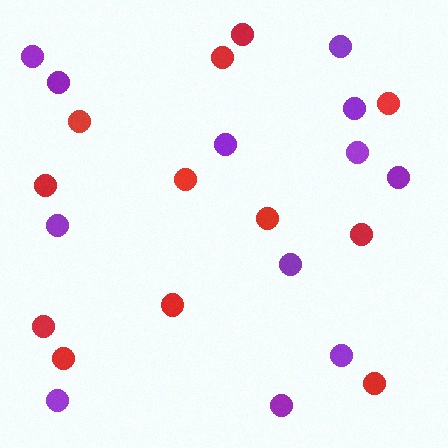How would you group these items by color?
There are 2 groups: one group of purple circles (12) and one group of red circles (12).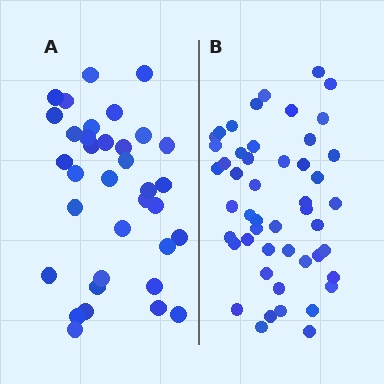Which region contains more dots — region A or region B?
Region B (the right region) has more dots.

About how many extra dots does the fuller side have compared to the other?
Region B has approximately 15 more dots than region A.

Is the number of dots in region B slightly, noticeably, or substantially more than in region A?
Region B has noticeably more, but not dramatically so. The ratio is roughly 1.4 to 1.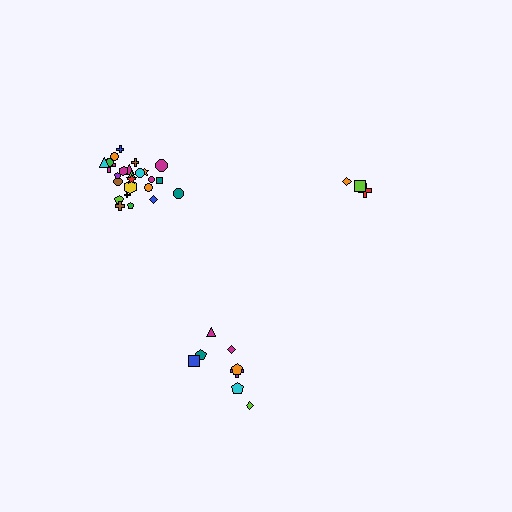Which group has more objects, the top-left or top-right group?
The top-left group.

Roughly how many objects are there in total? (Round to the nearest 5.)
Roughly 35 objects in total.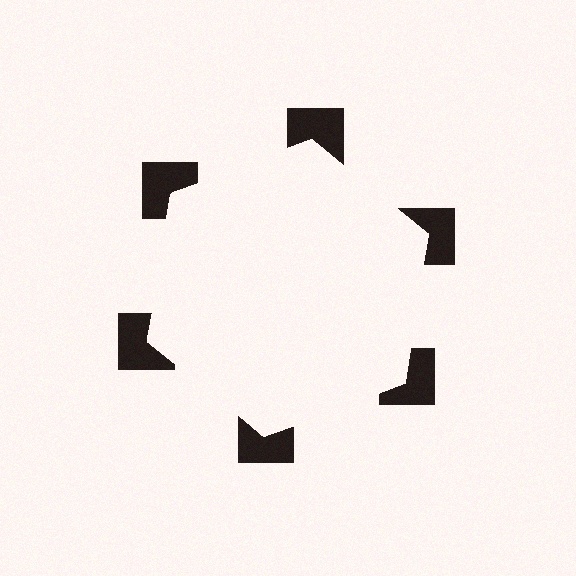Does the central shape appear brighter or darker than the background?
It typically appears slightly brighter than the background, even though no actual brightness change is drawn.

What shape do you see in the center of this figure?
An illusory hexagon — its edges are inferred from the aligned wedge cuts in the notched squares, not physically drawn.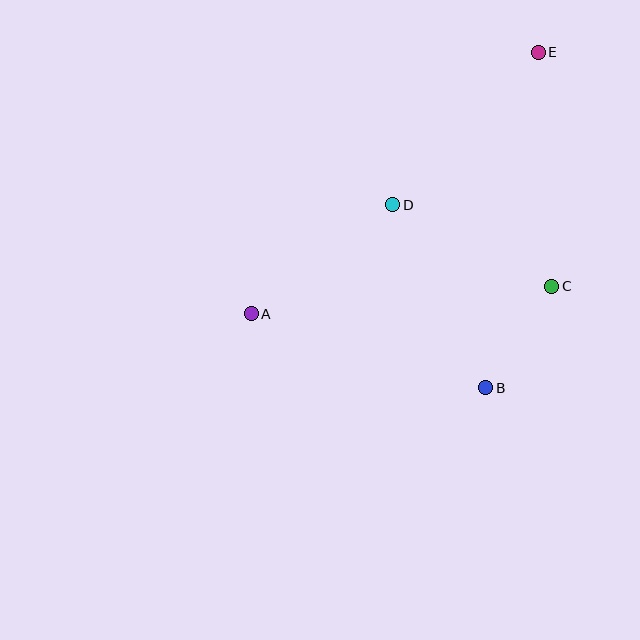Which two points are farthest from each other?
Points A and E are farthest from each other.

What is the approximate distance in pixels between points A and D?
The distance between A and D is approximately 179 pixels.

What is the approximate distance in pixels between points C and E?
The distance between C and E is approximately 234 pixels.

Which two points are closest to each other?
Points B and C are closest to each other.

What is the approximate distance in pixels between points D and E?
The distance between D and E is approximately 211 pixels.